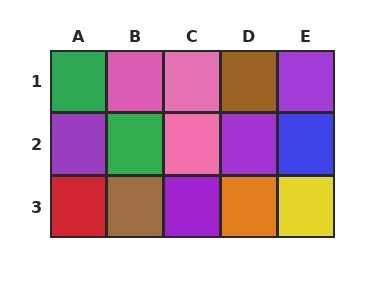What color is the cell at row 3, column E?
Yellow.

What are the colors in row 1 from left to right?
Green, pink, pink, brown, purple.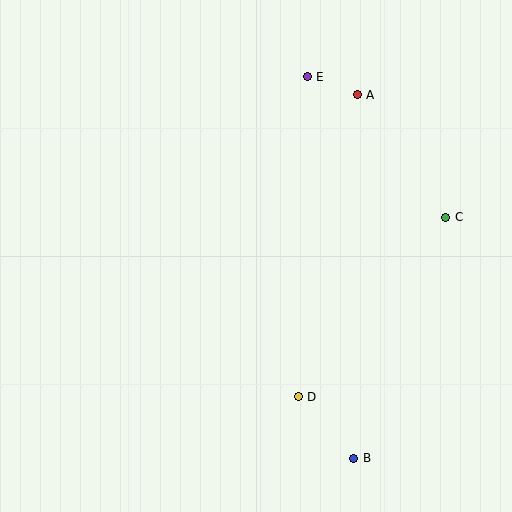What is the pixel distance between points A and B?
The distance between A and B is 363 pixels.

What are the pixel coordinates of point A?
Point A is at (357, 95).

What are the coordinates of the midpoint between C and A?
The midpoint between C and A is at (401, 156).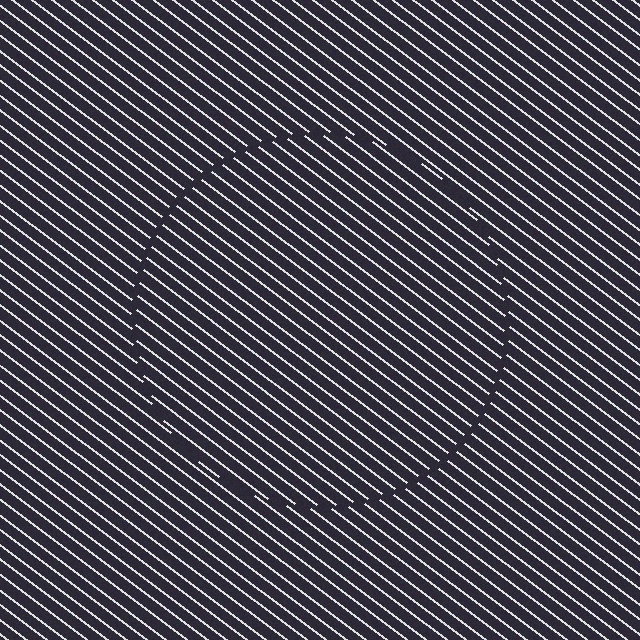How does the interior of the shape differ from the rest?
The interior of the shape contains the same grating, shifted by half a period — the contour is defined by the phase discontinuity where line-ends from the inner and outer gratings abut.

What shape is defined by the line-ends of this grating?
An illusory circle. The interior of the shape contains the same grating, shifted by half a period — the contour is defined by the phase discontinuity where line-ends from the inner and outer gratings abut.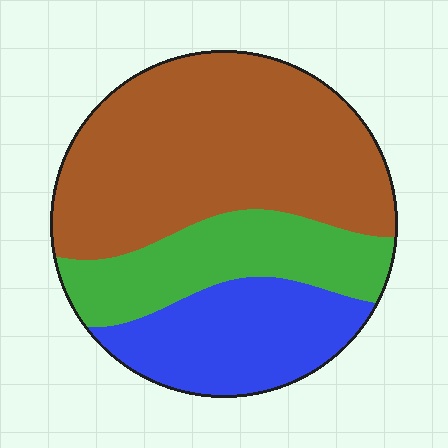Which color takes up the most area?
Brown, at roughly 55%.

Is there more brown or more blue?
Brown.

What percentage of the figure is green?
Green takes up about one quarter (1/4) of the figure.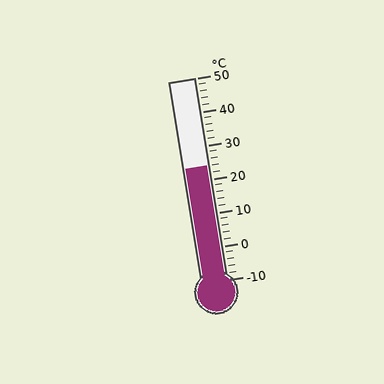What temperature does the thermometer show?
The thermometer shows approximately 24°C.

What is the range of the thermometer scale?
The thermometer scale ranges from -10°C to 50°C.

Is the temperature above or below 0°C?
The temperature is above 0°C.